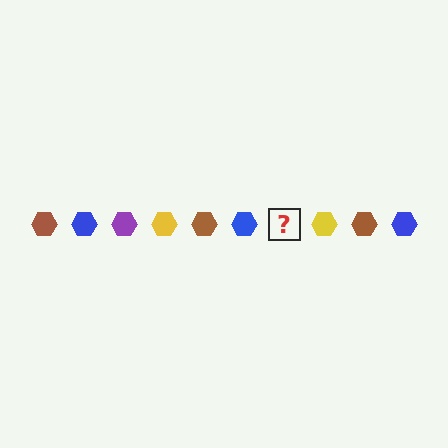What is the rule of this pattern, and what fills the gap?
The rule is that the pattern cycles through brown, blue, purple, yellow hexagons. The gap should be filled with a purple hexagon.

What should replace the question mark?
The question mark should be replaced with a purple hexagon.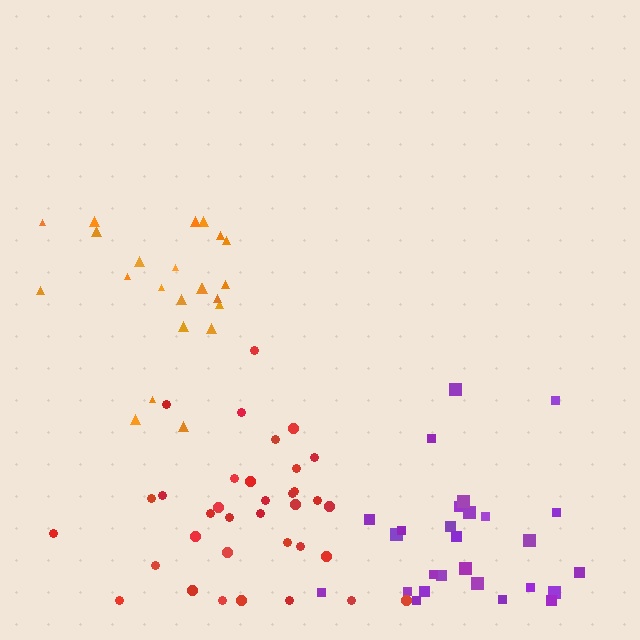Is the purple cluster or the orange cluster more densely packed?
Purple.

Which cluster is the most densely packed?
Red.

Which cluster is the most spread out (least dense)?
Orange.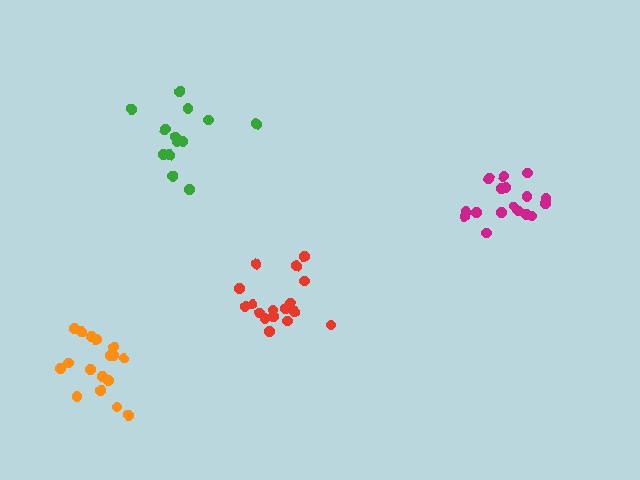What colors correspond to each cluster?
The clusters are colored: magenta, orange, red, green.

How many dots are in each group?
Group 1: 17 dots, Group 2: 17 dots, Group 3: 17 dots, Group 4: 13 dots (64 total).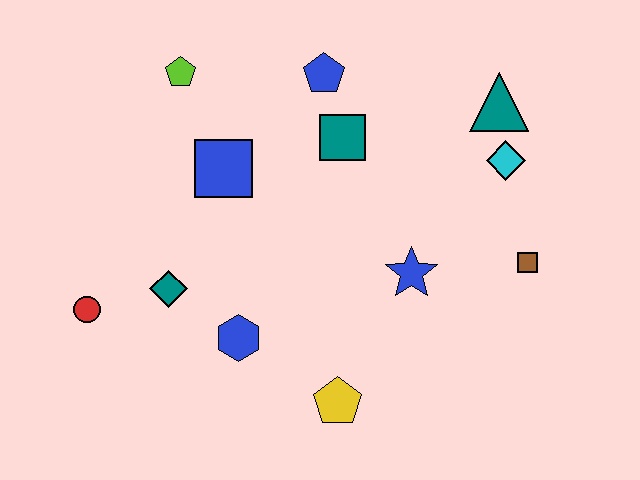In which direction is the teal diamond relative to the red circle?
The teal diamond is to the right of the red circle.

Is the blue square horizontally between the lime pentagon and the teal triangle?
Yes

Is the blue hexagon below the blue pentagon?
Yes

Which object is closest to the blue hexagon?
The teal diamond is closest to the blue hexagon.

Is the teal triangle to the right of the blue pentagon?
Yes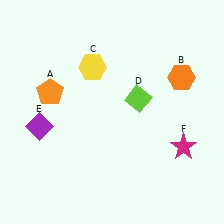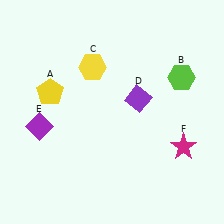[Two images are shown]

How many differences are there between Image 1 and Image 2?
There are 3 differences between the two images.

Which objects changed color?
A changed from orange to yellow. B changed from orange to lime. D changed from lime to purple.